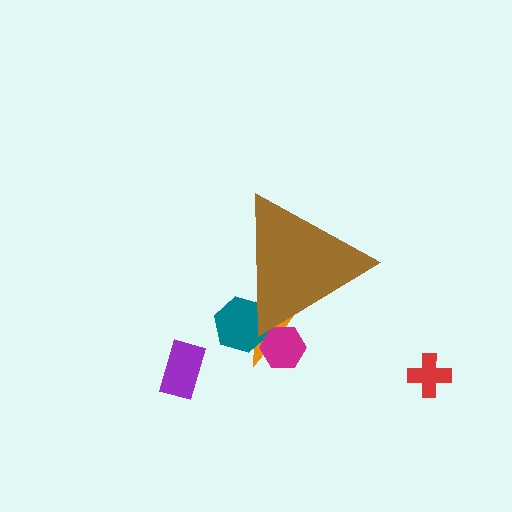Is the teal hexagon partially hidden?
Yes, the teal hexagon is partially hidden behind the brown triangle.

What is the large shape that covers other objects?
A brown triangle.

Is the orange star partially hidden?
Yes, the orange star is partially hidden behind the brown triangle.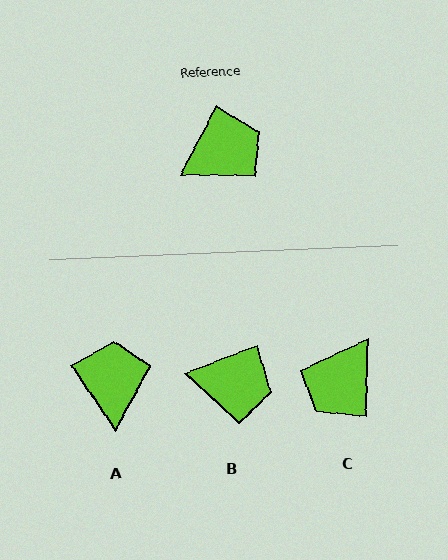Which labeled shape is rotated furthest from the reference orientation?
C, about 154 degrees away.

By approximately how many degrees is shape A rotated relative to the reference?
Approximately 62 degrees counter-clockwise.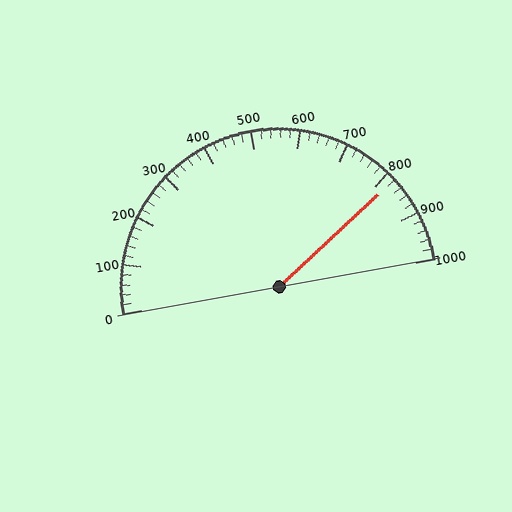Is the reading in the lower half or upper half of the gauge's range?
The reading is in the upper half of the range (0 to 1000).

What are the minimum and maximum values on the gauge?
The gauge ranges from 0 to 1000.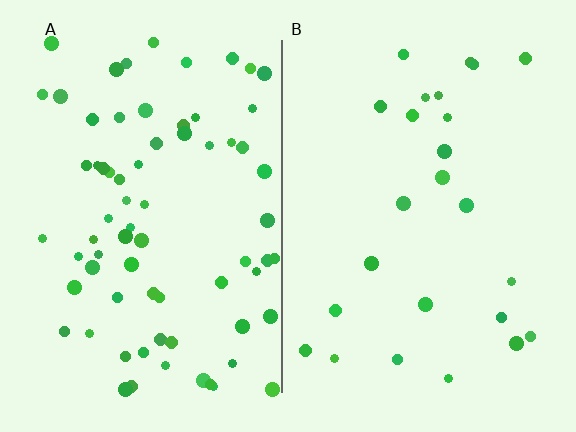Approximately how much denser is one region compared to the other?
Approximately 2.9× — region A over region B.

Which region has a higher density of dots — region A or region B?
A (the left).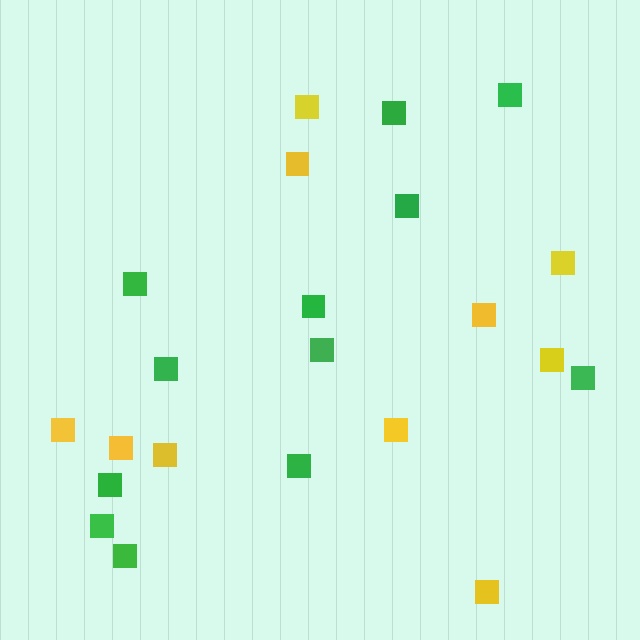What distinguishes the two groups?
There are 2 groups: one group of yellow squares (10) and one group of green squares (12).